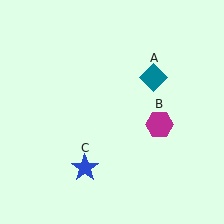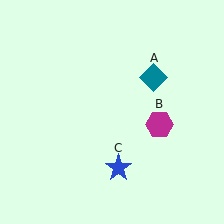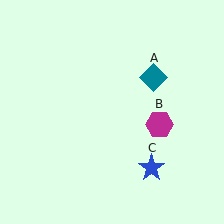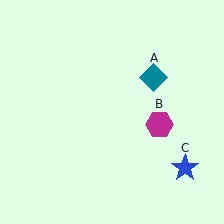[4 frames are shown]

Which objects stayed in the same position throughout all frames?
Teal diamond (object A) and magenta hexagon (object B) remained stationary.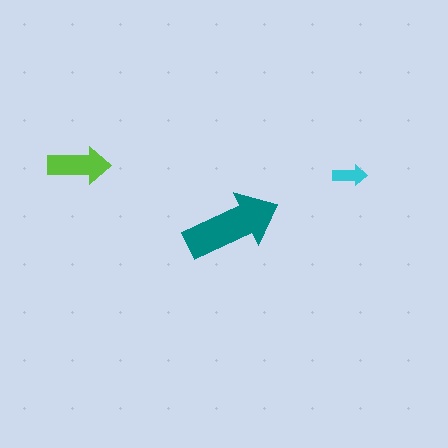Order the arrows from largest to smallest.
the teal one, the lime one, the cyan one.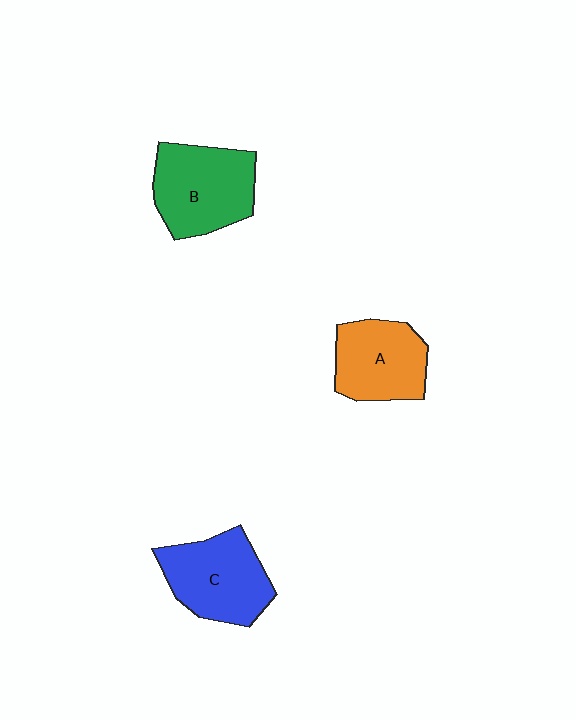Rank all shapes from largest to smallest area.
From largest to smallest: B (green), C (blue), A (orange).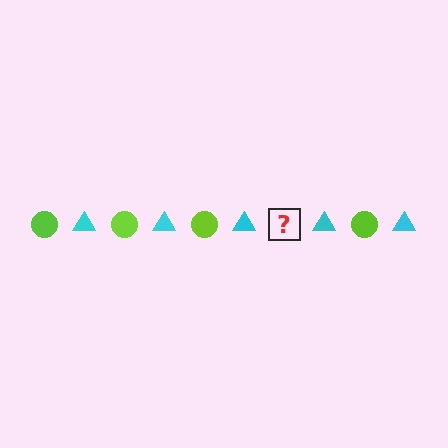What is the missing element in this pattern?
The missing element is a lime circle.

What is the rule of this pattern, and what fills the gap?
The rule is that the pattern alternates between lime circle and cyan triangle. The gap should be filled with a lime circle.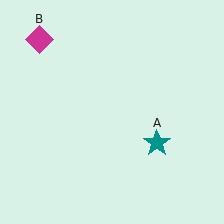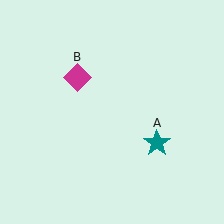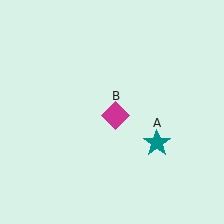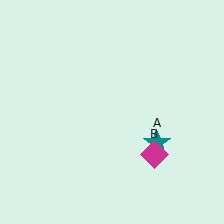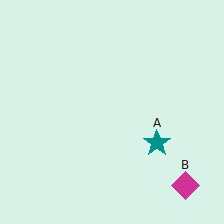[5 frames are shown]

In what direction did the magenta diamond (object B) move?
The magenta diamond (object B) moved down and to the right.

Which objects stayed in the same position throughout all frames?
Teal star (object A) remained stationary.